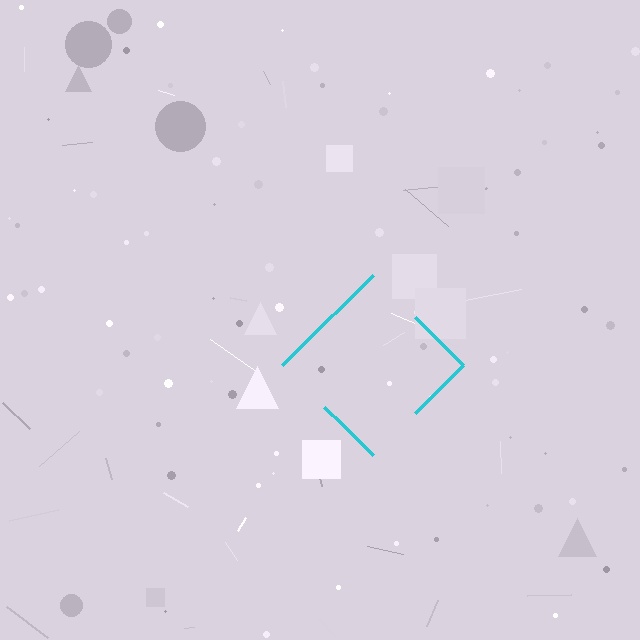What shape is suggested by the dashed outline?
The dashed outline suggests a diamond.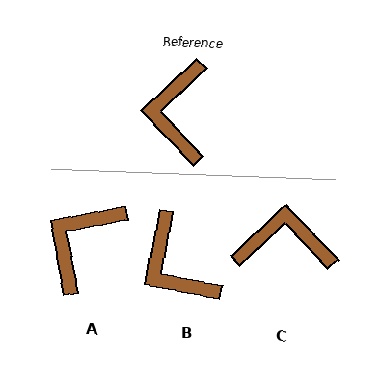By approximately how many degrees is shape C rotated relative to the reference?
Approximately 90 degrees clockwise.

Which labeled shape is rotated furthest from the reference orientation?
C, about 90 degrees away.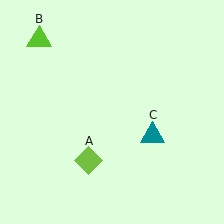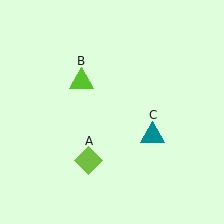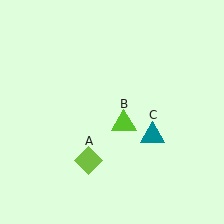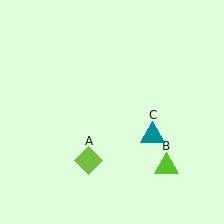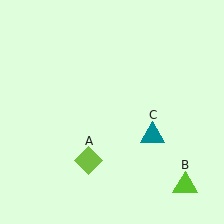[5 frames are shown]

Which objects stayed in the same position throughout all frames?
Lime diamond (object A) and teal triangle (object C) remained stationary.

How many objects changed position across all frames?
1 object changed position: lime triangle (object B).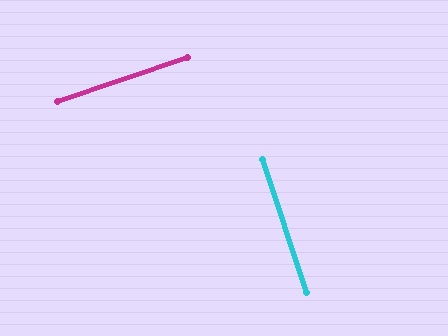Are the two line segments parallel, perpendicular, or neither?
Perpendicular — they meet at approximately 90°.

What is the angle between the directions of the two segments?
Approximately 90 degrees.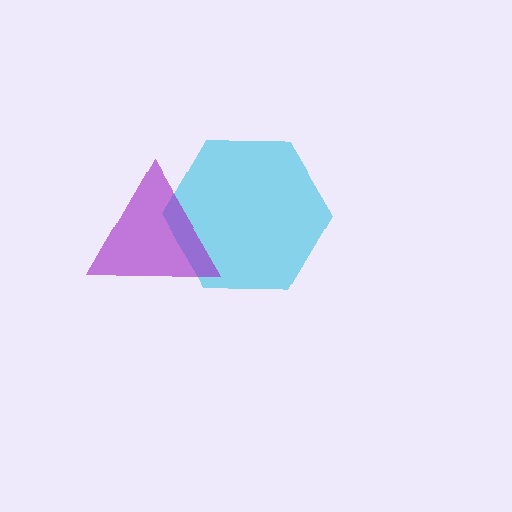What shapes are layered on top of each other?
The layered shapes are: a cyan hexagon, a purple triangle.